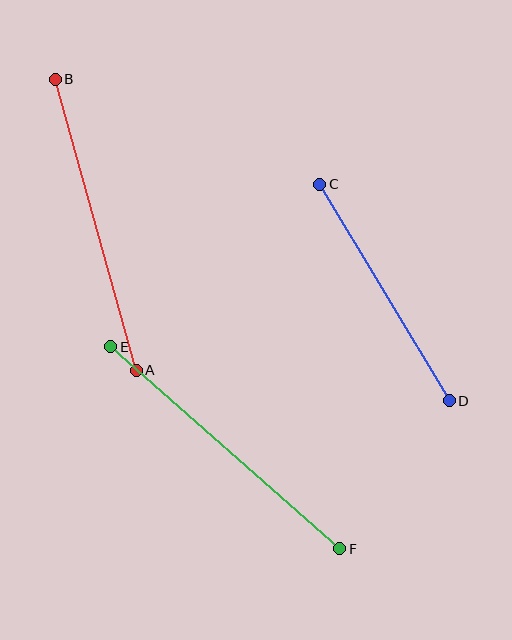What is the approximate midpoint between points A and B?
The midpoint is at approximately (96, 225) pixels.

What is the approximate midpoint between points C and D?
The midpoint is at approximately (384, 292) pixels.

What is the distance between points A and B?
The distance is approximately 302 pixels.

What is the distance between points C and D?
The distance is approximately 252 pixels.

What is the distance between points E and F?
The distance is approximately 305 pixels.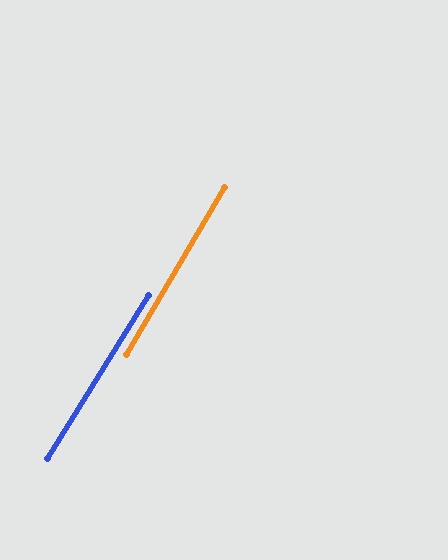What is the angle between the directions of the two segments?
Approximately 1 degree.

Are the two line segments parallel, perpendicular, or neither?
Parallel — their directions differ by only 1.4°.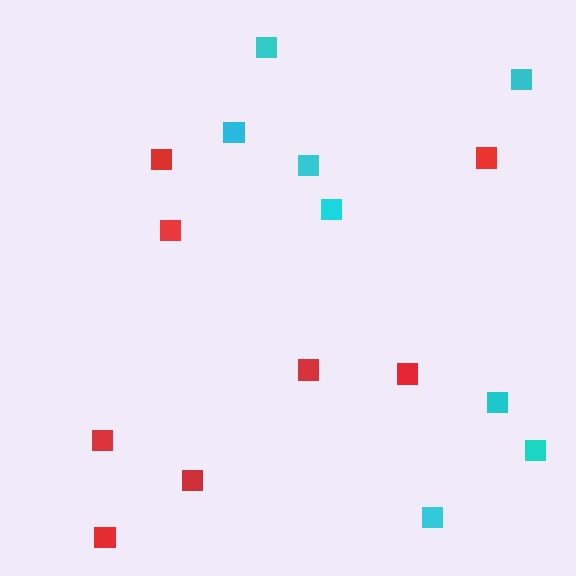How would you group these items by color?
There are 2 groups: one group of red squares (8) and one group of cyan squares (8).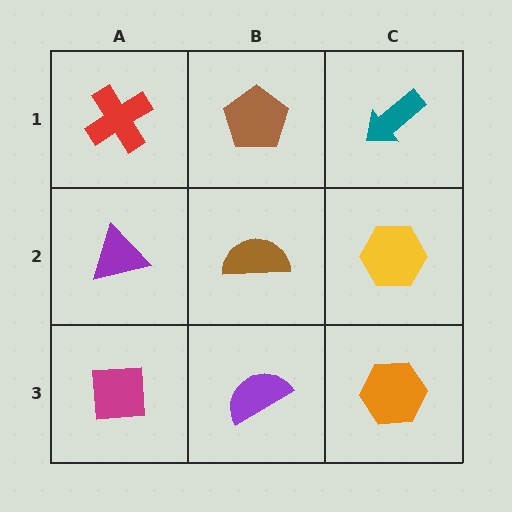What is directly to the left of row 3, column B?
A magenta square.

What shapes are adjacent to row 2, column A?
A red cross (row 1, column A), a magenta square (row 3, column A), a brown semicircle (row 2, column B).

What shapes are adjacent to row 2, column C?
A teal arrow (row 1, column C), an orange hexagon (row 3, column C), a brown semicircle (row 2, column B).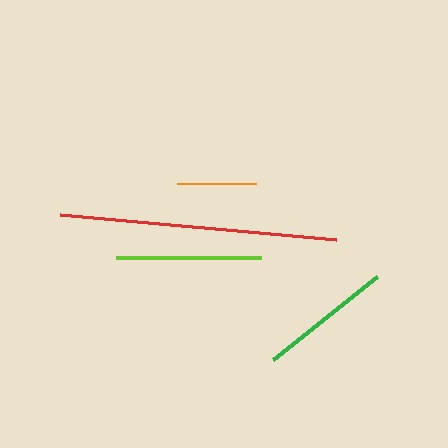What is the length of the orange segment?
The orange segment is approximately 79 pixels long.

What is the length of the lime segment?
The lime segment is approximately 145 pixels long.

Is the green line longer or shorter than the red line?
The red line is longer than the green line.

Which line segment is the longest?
The red line is the longest at approximately 277 pixels.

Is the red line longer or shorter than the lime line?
The red line is longer than the lime line.